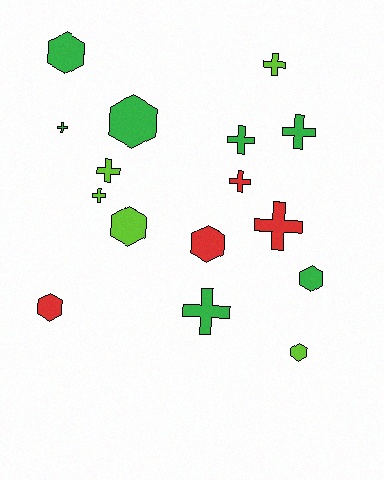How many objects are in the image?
There are 16 objects.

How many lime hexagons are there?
There are 2 lime hexagons.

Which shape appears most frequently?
Cross, with 9 objects.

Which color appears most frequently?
Green, with 7 objects.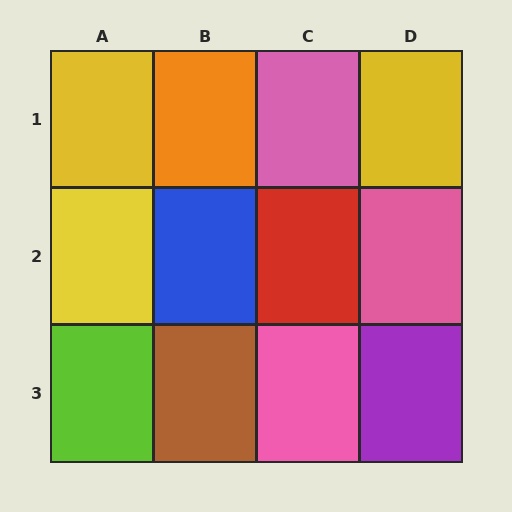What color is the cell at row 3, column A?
Lime.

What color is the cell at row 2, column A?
Yellow.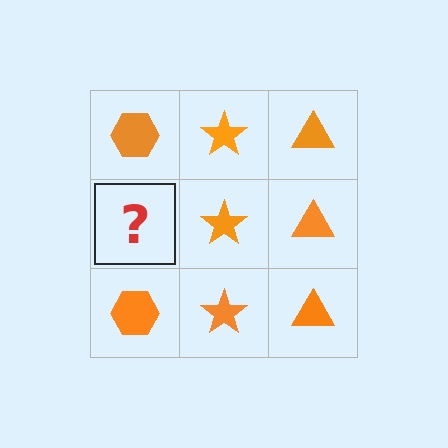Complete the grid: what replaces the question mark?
The question mark should be replaced with an orange hexagon.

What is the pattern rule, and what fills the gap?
The rule is that each column has a consistent shape. The gap should be filled with an orange hexagon.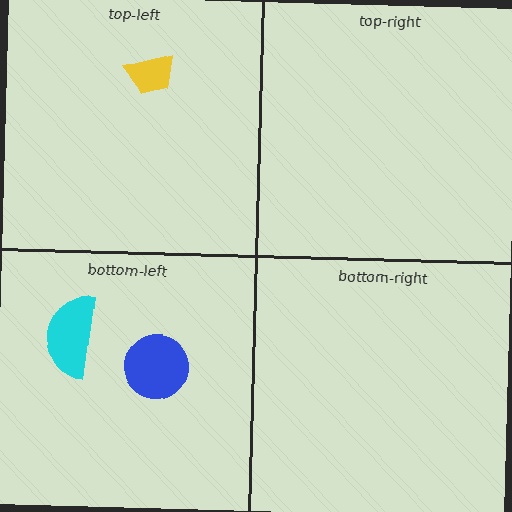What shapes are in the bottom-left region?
The blue circle, the cyan semicircle.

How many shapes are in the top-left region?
1.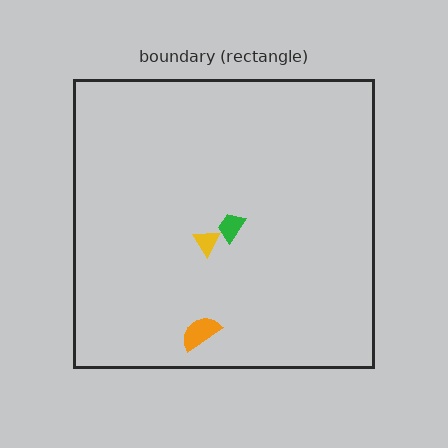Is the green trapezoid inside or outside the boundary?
Inside.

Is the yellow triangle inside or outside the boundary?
Inside.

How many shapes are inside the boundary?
3 inside, 0 outside.